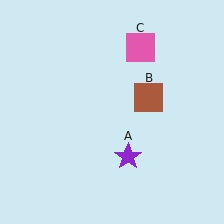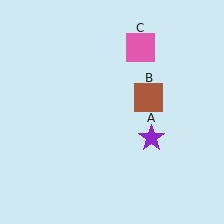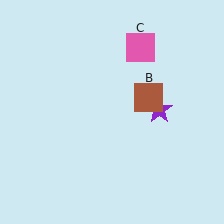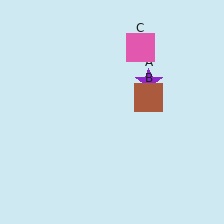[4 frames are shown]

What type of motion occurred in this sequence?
The purple star (object A) rotated counterclockwise around the center of the scene.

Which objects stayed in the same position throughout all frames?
Brown square (object B) and pink square (object C) remained stationary.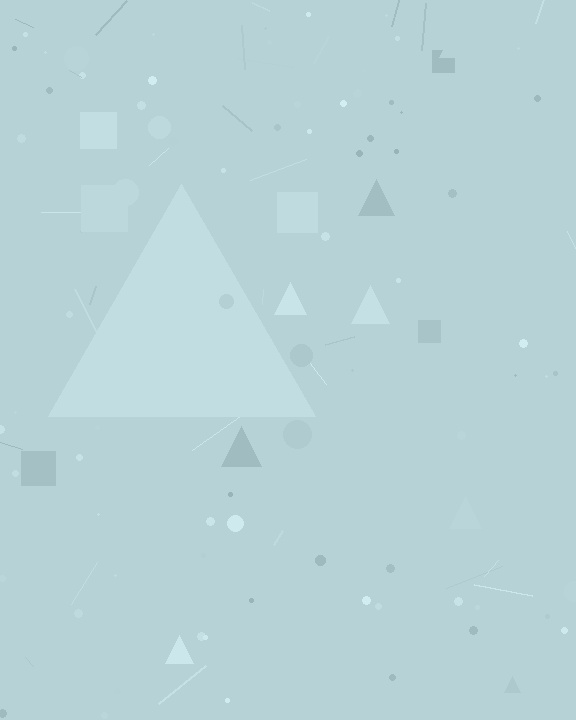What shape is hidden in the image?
A triangle is hidden in the image.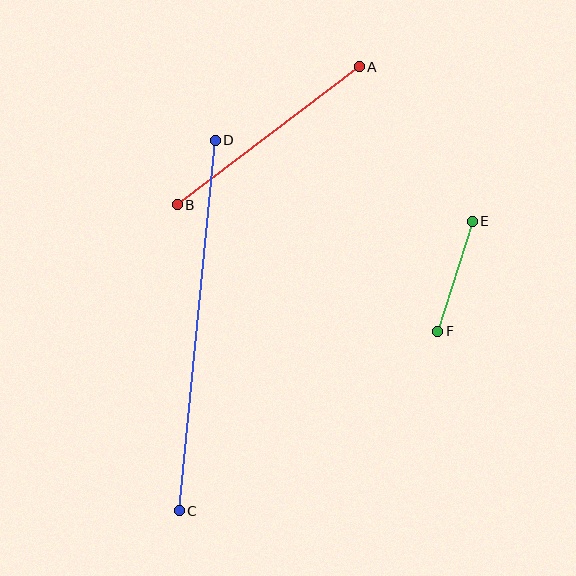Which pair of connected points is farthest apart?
Points C and D are farthest apart.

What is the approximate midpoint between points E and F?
The midpoint is at approximately (455, 276) pixels.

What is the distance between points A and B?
The distance is approximately 228 pixels.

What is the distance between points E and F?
The distance is approximately 115 pixels.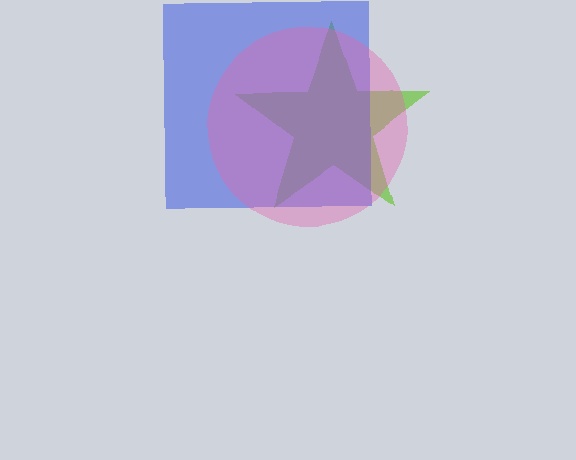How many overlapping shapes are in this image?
There are 3 overlapping shapes in the image.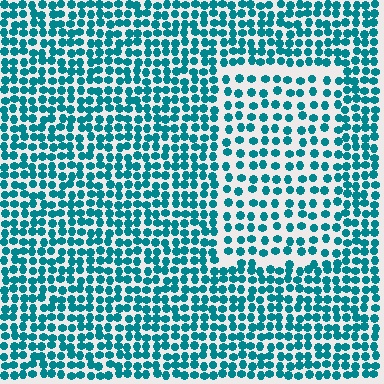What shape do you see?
I see a rectangle.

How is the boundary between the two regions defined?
The boundary is defined by a change in element density (approximately 1.7x ratio). All elements are the same color, size, and shape.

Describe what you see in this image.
The image contains small teal elements arranged at two different densities. A rectangle-shaped region is visible where the elements are less densely packed than the surrounding area.